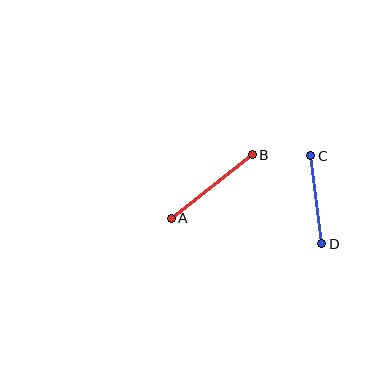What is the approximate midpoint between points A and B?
The midpoint is at approximately (212, 186) pixels.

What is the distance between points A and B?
The distance is approximately 103 pixels.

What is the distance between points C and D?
The distance is approximately 89 pixels.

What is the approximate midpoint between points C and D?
The midpoint is at approximately (316, 200) pixels.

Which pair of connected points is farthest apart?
Points A and B are farthest apart.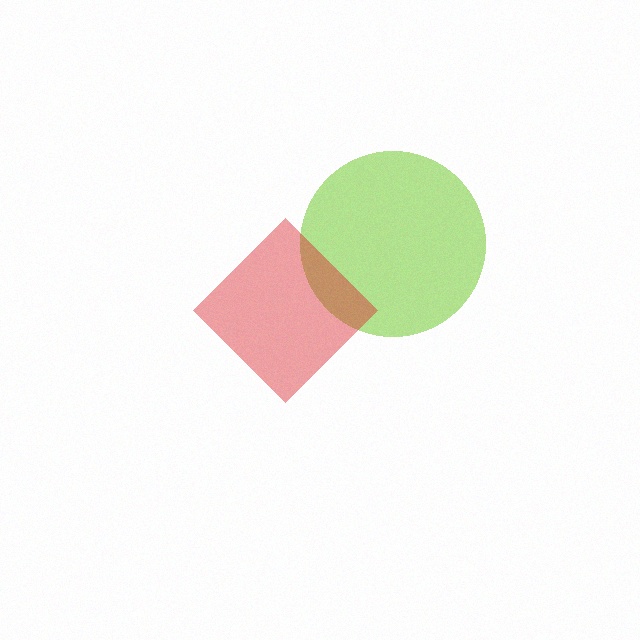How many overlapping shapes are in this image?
There are 2 overlapping shapes in the image.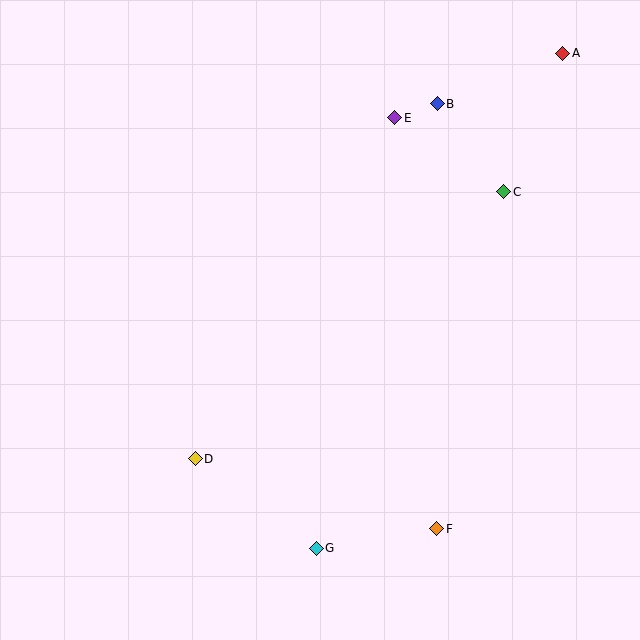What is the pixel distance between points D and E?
The distance between D and E is 395 pixels.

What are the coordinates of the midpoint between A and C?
The midpoint between A and C is at (533, 123).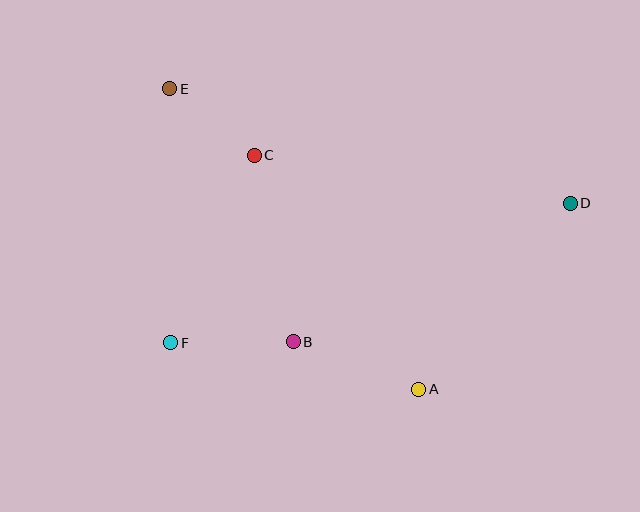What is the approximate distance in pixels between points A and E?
The distance between A and E is approximately 390 pixels.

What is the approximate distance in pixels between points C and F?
The distance between C and F is approximately 205 pixels.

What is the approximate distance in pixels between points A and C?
The distance between A and C is approximately 286 pixels.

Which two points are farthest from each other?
Points D and F are farthest from each other.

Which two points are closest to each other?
Points C and E are closest to each other.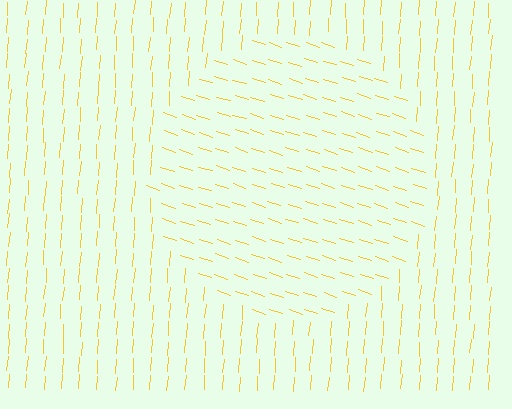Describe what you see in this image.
The image is filled with small yellow line segments. A circle region in the image has lines oriented differently from the surrounding lines, creating a visible texture boundary.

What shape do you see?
I see a circle.